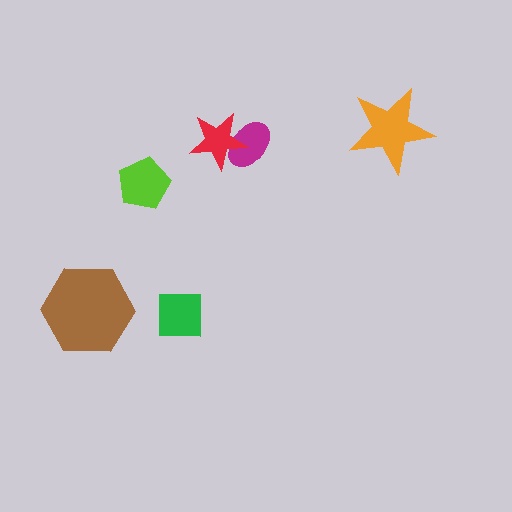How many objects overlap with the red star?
1 object overlaps with the red star.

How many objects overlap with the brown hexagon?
0 objects overlap with the brown hexagon.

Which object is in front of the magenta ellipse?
The red star is in front of the magenta ellipse.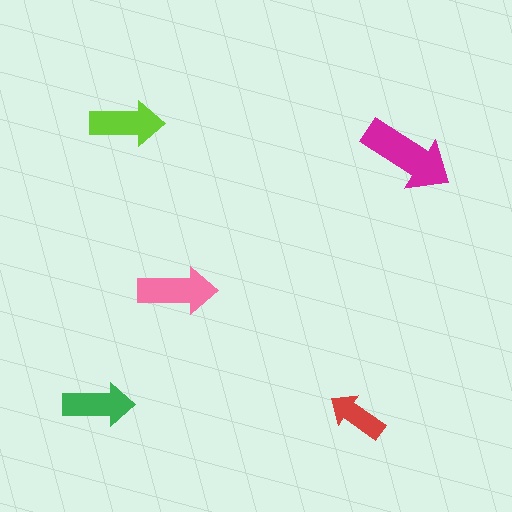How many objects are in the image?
There are 5 objects in the image.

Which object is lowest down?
The red arrow is bottommost.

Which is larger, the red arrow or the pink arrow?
The pink one.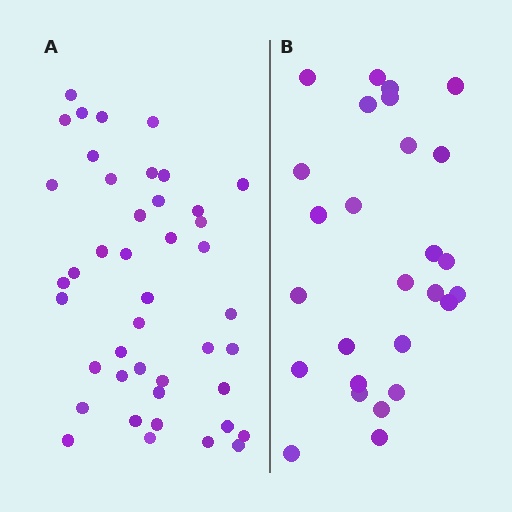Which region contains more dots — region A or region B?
Region A (the left region) has more dots.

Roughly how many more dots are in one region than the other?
Region A has approximately 15 more dots than region B.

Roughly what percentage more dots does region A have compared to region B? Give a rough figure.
About 60% more.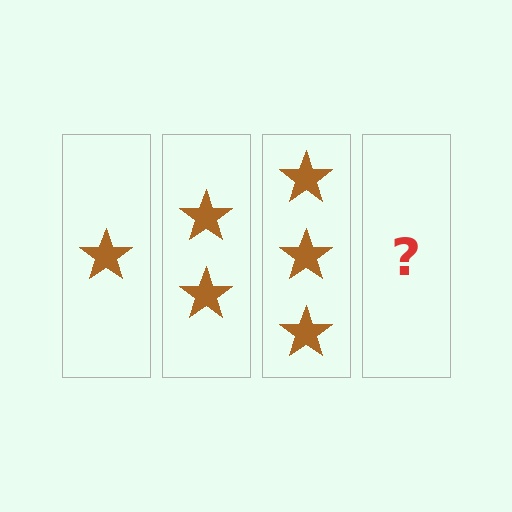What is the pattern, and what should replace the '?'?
The pattern is that each step adds one more star. The '?' should be 4 stars.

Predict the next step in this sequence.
The next step is 4 stars.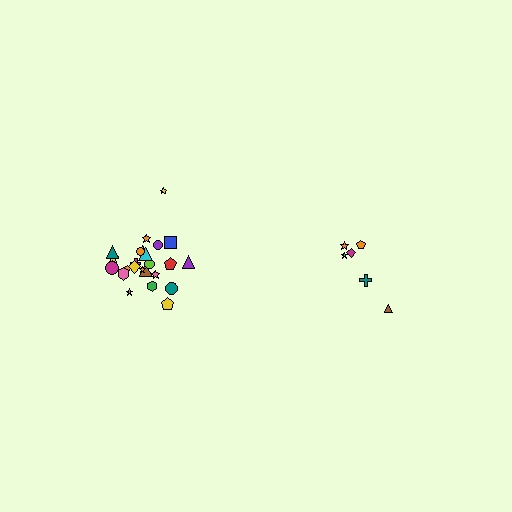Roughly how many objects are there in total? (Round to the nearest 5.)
Roughly 30 objects in total.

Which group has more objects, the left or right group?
The left group.